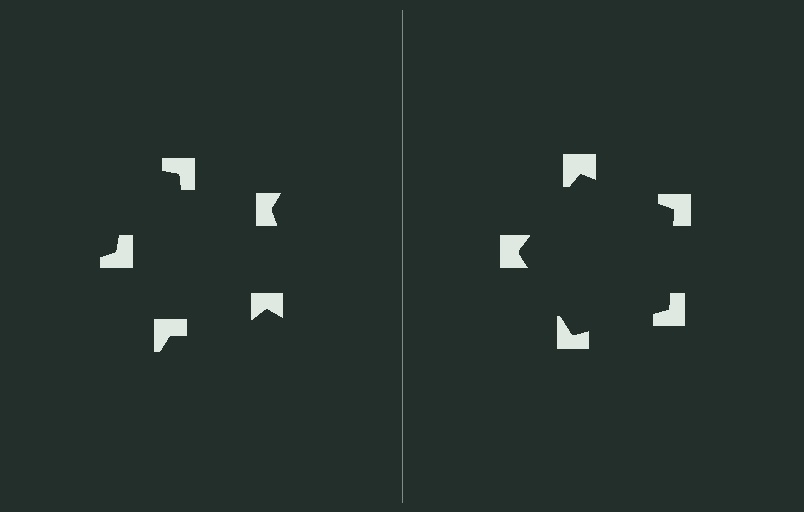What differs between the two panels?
The notched squares are positioned identically on both sides; only the wedge orientations differ. On the right they align to a pentagon; on the left they are misaligned.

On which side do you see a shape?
An illusory pentagon appears on the right side. On the left side the wedge cuts are rotated, so no coherent shape forms.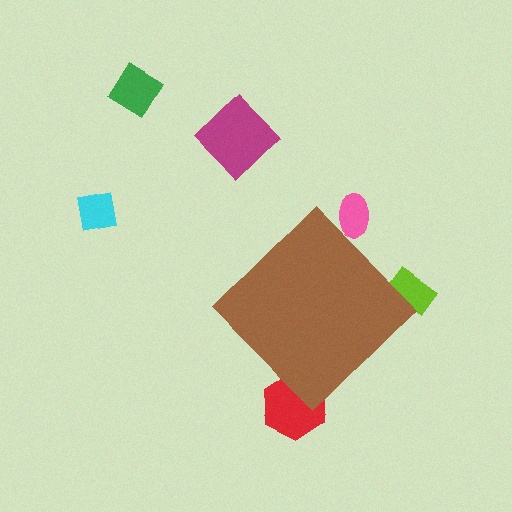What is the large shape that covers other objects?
A brown diamond.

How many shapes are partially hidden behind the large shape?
3 shapes are partially hidden.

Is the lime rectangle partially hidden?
Yes, the lime rectangle is partially hidden behind the brown diamond.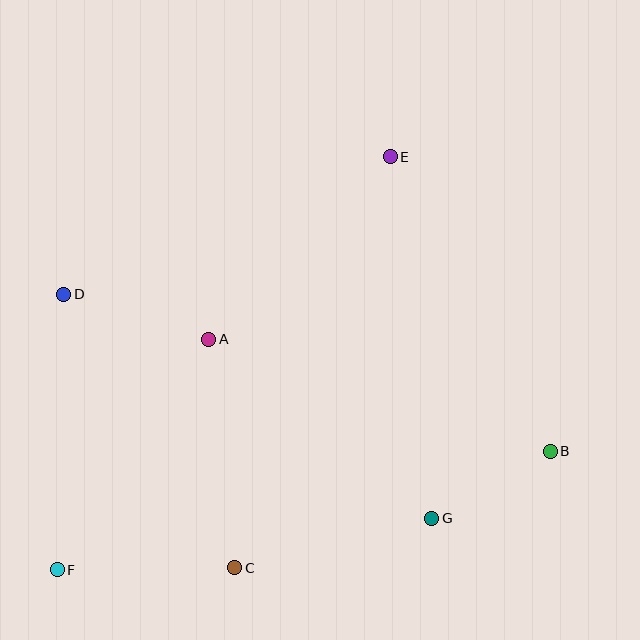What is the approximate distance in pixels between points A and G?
The distance between A and G is approximately 286 pixels.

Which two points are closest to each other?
Points B and G are closest to each other.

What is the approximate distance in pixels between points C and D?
The distance between C and D is approximately 322 pixels.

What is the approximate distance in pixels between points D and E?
The distance between D and E is approximately 354 pixels.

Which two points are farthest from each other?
Points E and F are farthest from each other.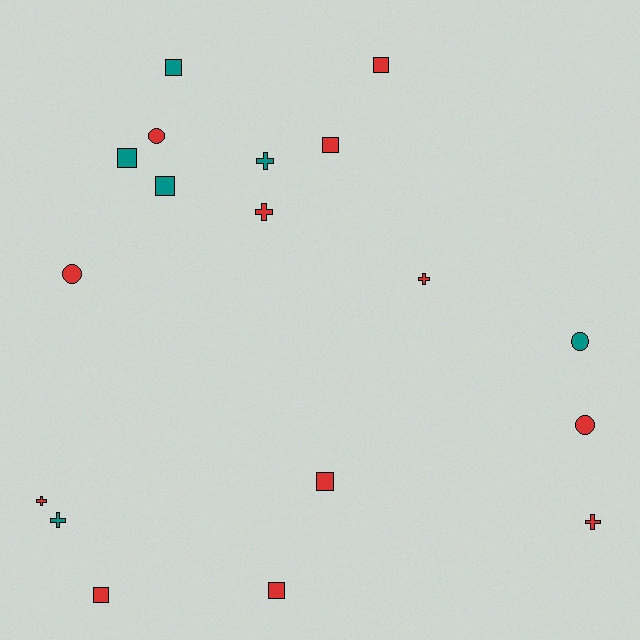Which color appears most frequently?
Red, with 12 objects.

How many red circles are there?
There are 3 red circles.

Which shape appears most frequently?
Square, with 8 objects.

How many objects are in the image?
There are 18 objects.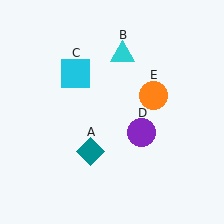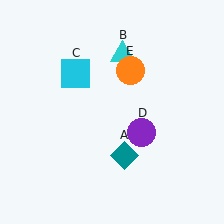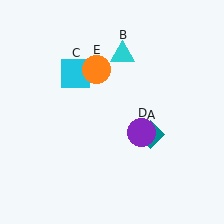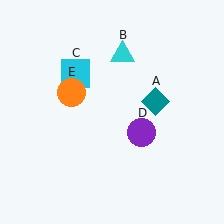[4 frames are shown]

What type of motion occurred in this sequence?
The teal diamond (object A), orange circle (object E) rotated counterclockwise around the center of the scene.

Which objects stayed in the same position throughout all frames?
Cyan triangle (object B) and cyan square (object C) and purple circle (object D) remained stationary.